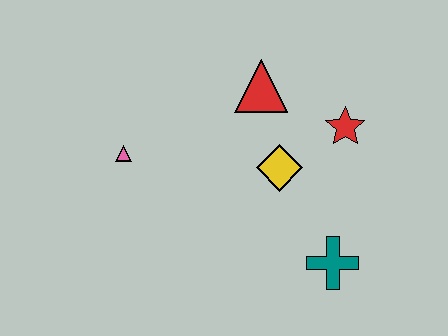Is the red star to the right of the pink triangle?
Yes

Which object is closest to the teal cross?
The yellow diamond is closest to the teal cross.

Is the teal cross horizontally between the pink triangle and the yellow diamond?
No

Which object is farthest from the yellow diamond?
The pink triangle is farthest from the yellow diamond.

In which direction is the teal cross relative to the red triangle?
The teal cross is below the red triangle.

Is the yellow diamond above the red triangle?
No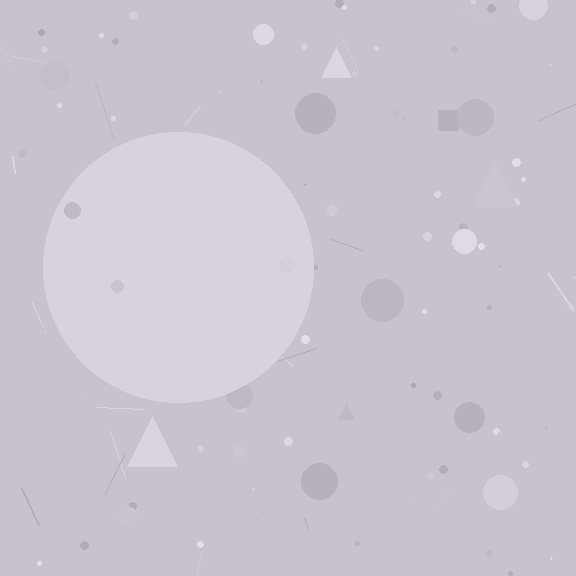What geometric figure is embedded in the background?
A circle is embedded in the background.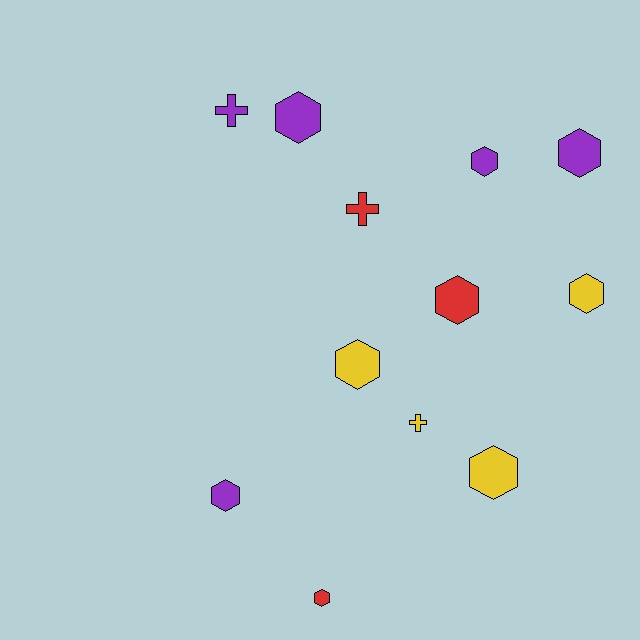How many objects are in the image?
There are 12 objects.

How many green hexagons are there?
There are no green hexagons.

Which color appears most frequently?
Purple, with 5 objects.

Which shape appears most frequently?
Hexagon, with 9 objects.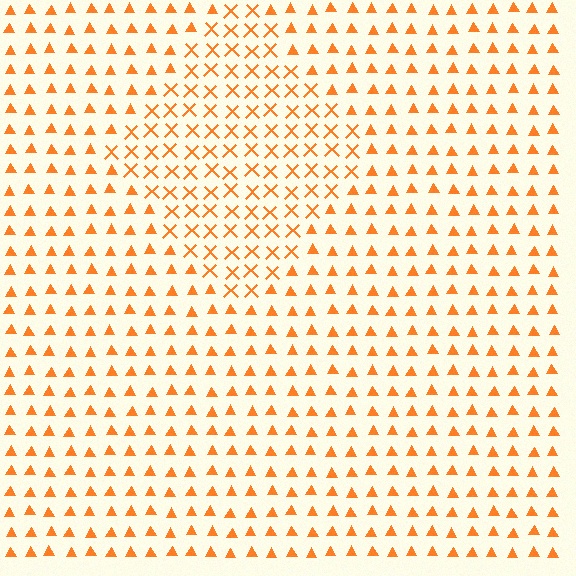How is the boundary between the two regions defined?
The boundary is defined by a change in element shape: X marks inside vs. triangles outside. All elements share the same color and spacing.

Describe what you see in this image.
The image is filled with small orange elements arranged in a uniform grid. A diamond-shaped region contains X marks, while the surrounding area contains triangles. The boundary is defined purely by the change in element shape.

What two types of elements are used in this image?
The image uses X marks inside the diamond region and triangles outside it.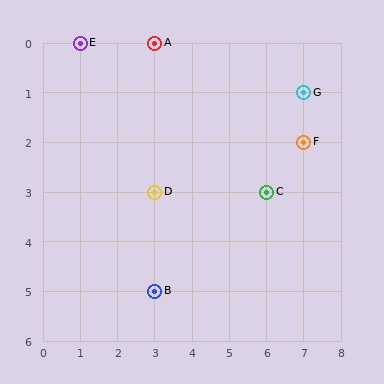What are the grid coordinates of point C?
Point C is at grid coordinates (6, 3).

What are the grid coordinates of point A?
Point A is at grid coordinates (3, 0).